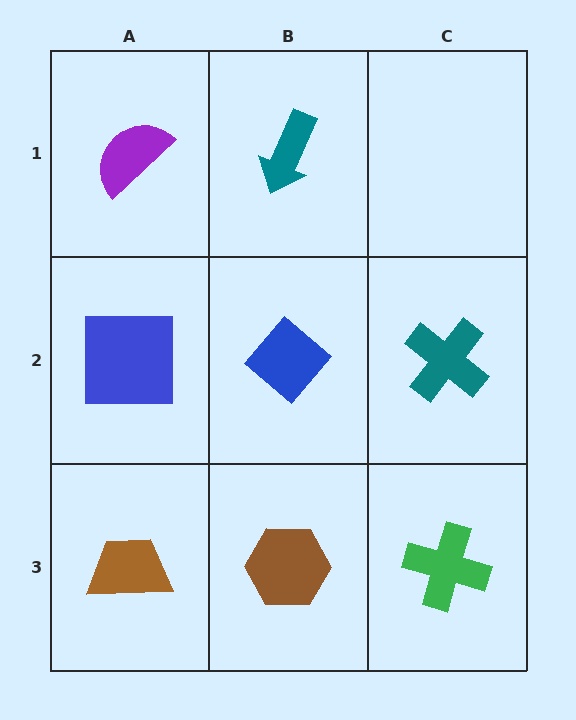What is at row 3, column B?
A brown hexagon.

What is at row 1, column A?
A purple semicircle.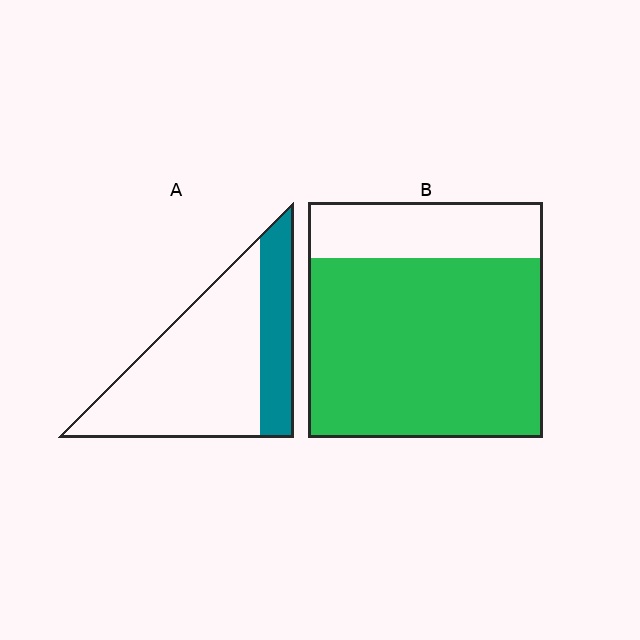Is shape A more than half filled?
No.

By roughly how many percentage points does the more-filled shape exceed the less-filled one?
By roughly 50 percentage points (B over A).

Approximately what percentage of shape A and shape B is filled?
A is approximately 25% and B is approximately 75%.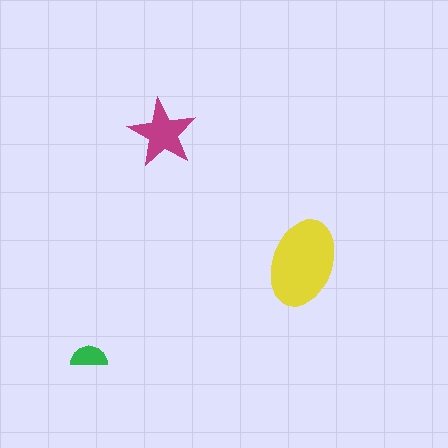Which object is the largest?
The yellow ellipse.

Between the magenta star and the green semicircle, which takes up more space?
The magenta star.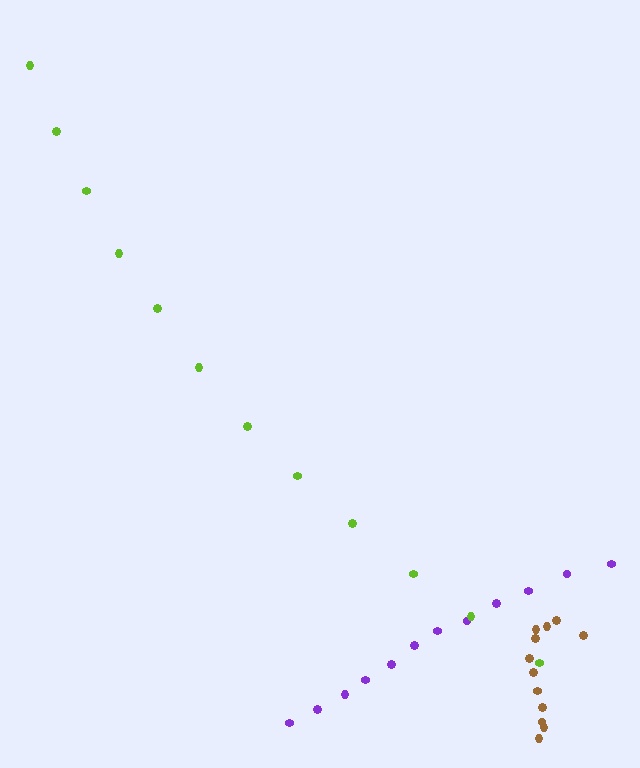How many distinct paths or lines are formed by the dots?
There are 3 distinct paths.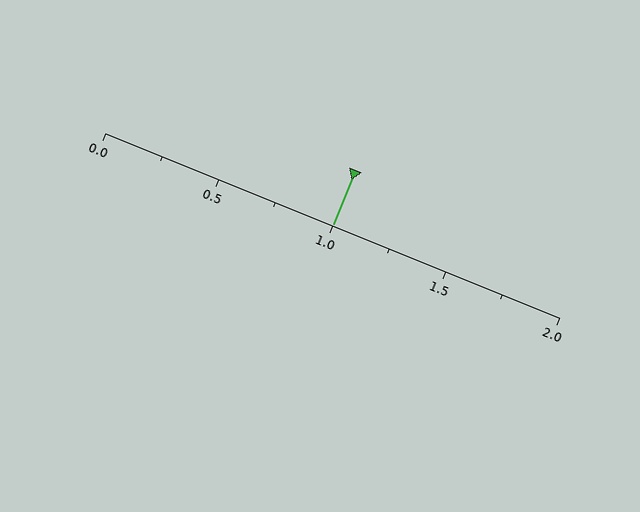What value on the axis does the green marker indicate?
The marker indicates approximately 1.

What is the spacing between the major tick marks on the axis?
The major ticks are spaced 0.5 apart.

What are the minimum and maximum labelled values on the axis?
The axis runs from 0.0 to 2.0.